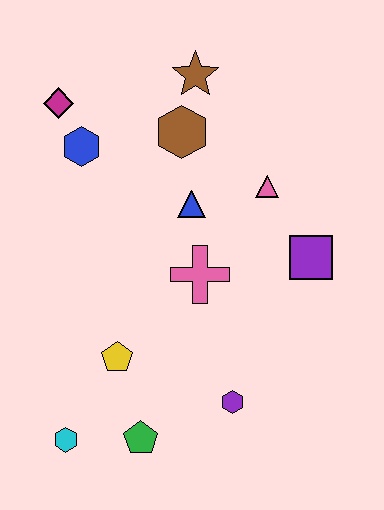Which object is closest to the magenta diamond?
The blue hexagon is closest to the magenta diamond.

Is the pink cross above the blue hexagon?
No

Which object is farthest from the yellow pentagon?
The brown star is farthest from the yellow pentagon.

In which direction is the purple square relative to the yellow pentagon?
The purple square is to the right of the yellow pentagon.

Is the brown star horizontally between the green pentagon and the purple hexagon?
Yes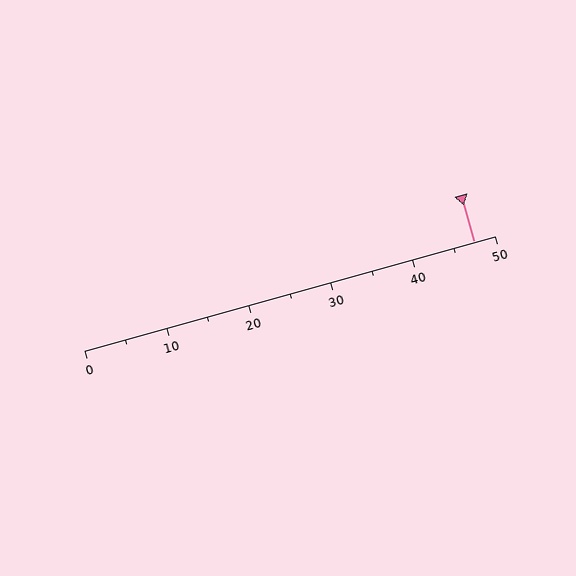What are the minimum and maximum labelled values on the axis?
The axis runs from 0 to 50.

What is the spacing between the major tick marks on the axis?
The major ticks are spaced 10 apart.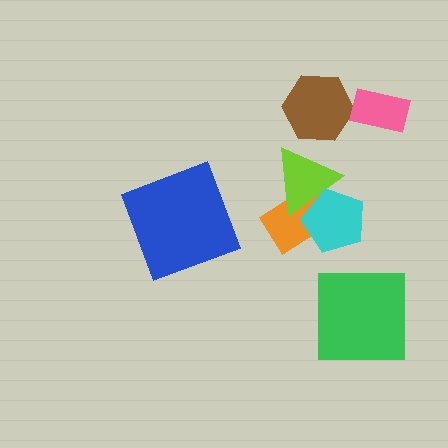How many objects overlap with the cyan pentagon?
2 objects overlap with the cyan pentagon.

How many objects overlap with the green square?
0 objects overlap with the green square.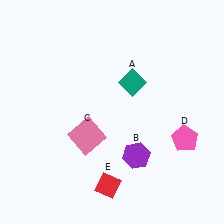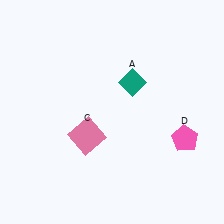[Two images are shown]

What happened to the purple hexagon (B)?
The purple hexagon (B) was removed in Image 2. It was in the bottom-right area of Image 1.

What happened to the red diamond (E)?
The red diamond (E) was removed in Image 2. It was in the bottom-left area of Image 1.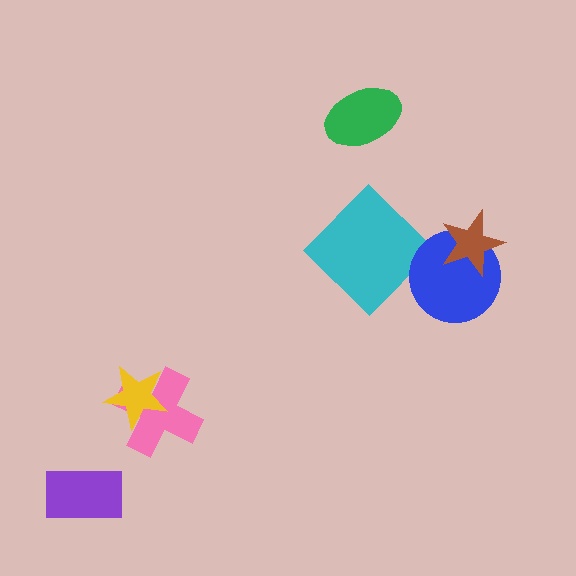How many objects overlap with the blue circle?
1 object overlaps with the blue circle.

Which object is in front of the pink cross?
The yellow star is in front of the pink cross.